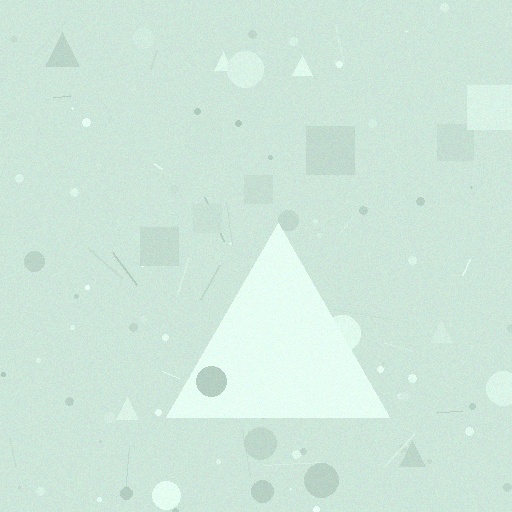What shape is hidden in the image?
A triangle is hidden in the image.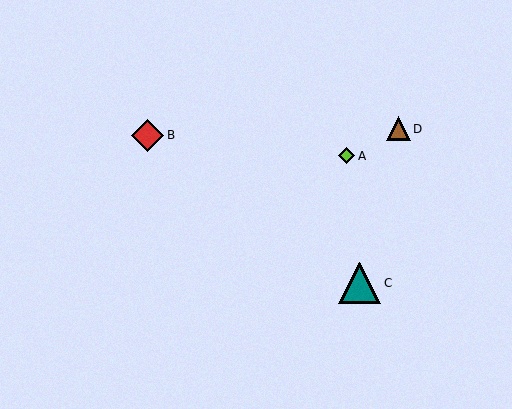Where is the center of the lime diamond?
The center of the lime diamond is at (346, 156).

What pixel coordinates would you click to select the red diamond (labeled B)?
Click at (148, 135) to select the red diamond B.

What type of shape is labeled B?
Shape B is a red diamond.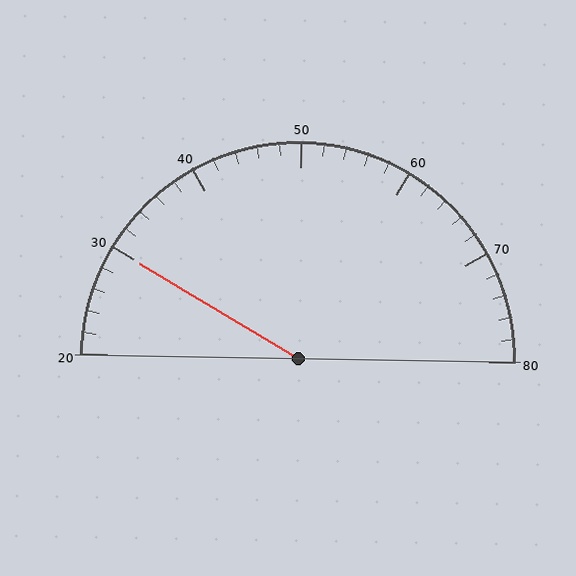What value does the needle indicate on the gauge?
The needle indicates approximately 30.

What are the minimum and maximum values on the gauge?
The gauge ranges from 20 to 80.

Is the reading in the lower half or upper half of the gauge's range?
The reading is in the lower half of the range (20 to 80).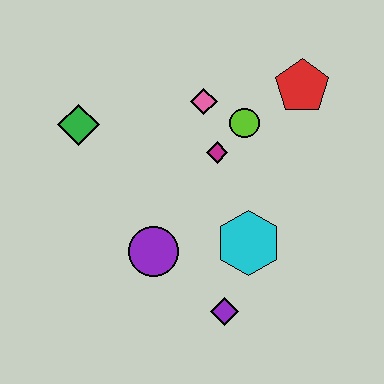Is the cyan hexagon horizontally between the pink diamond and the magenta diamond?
No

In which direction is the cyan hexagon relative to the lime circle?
The cyan hexagon is below the lime circle.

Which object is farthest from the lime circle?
The purple diamond is farthest from the lime circle.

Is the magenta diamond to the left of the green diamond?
No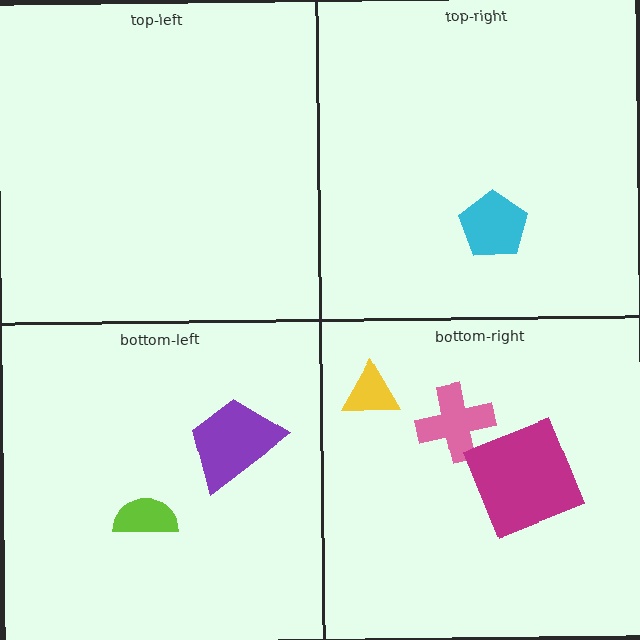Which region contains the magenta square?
The bottom-right region.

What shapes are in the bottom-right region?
The yellow triangle, the pink cross, the magenta square.